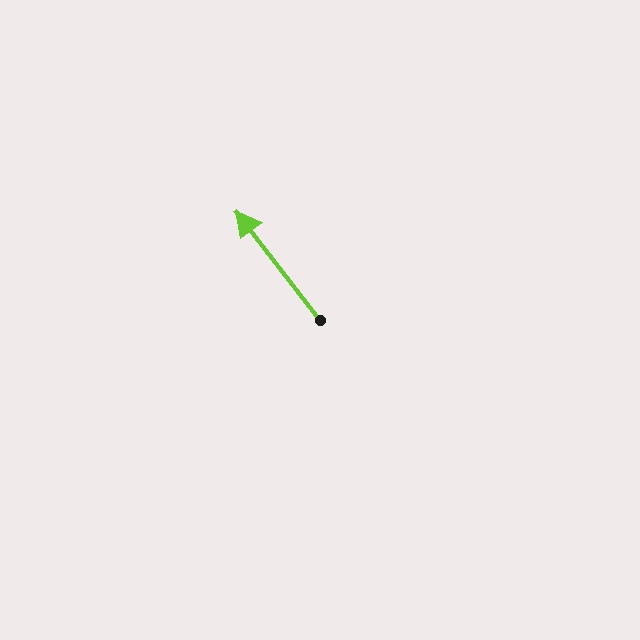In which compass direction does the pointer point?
Northwest.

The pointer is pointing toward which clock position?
Roughly 11 o'clock.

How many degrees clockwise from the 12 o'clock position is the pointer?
Approximately 322 degrees.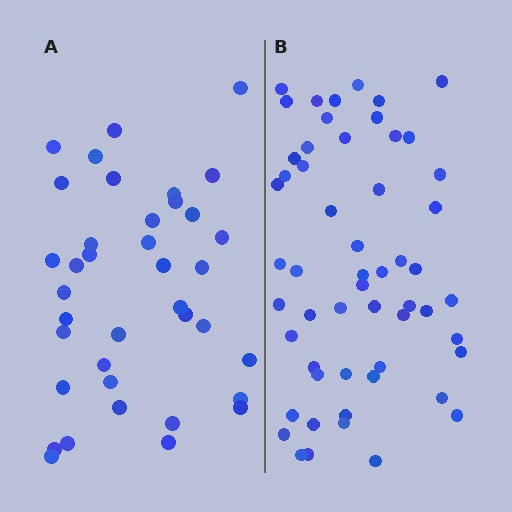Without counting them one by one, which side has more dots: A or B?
Region B (the right region) has more dots.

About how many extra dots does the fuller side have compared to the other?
Region B has approximately 15 more dots than region A.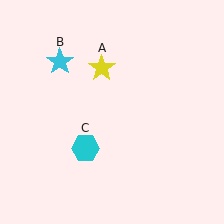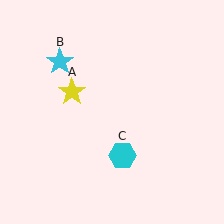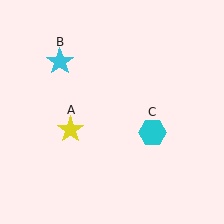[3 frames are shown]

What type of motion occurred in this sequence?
The yellow star (object A), cyan hexagon (object C) rotated counterclockwise around the center of the scene.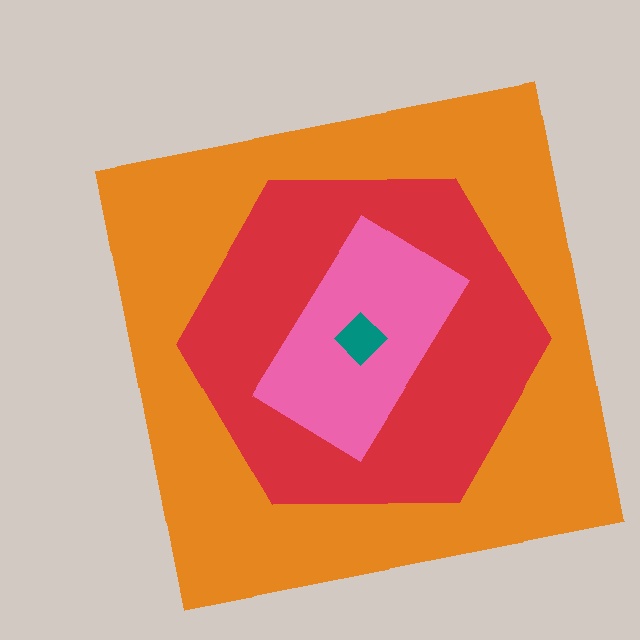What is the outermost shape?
The orange square.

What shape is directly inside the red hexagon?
The pink rectangle.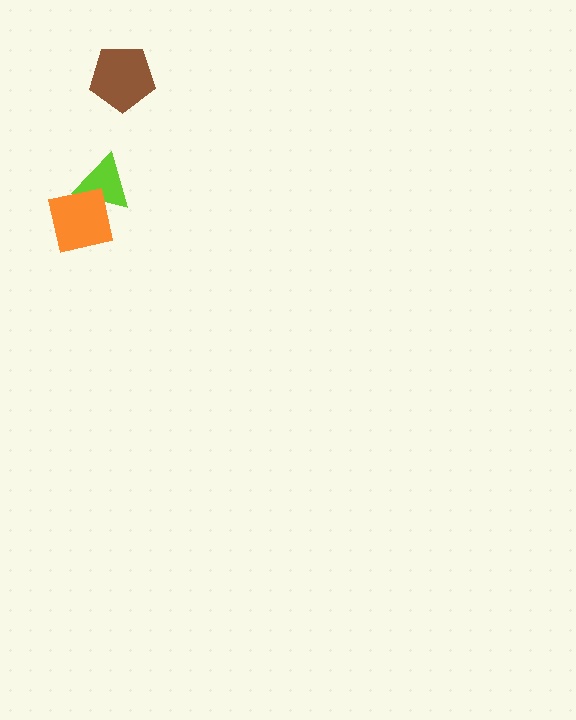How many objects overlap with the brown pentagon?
0 objects overlap with the brown pentagon.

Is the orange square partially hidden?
No, no other shape covers it.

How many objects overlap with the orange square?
1 object overlaps with the orange square.